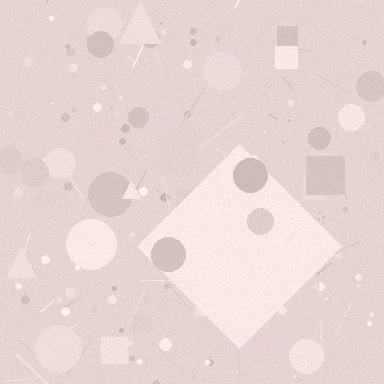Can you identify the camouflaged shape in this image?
The camouflaged shape is a diamond.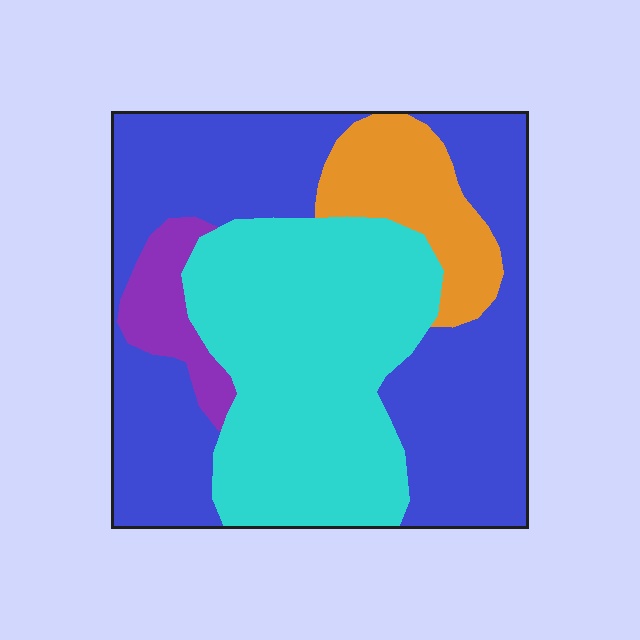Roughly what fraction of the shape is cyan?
Cyan takes up between a quarter and a half of the shape.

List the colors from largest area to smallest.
From largest to smallest: blue, cyan, orange, purple.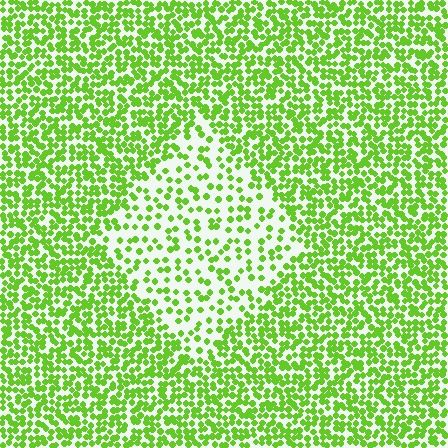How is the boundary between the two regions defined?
The boundary is defined by a change in element density (approximately 2.3x ratio). All elements are the same color, size, and shape.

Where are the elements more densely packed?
The elements are more densely packed outside the diamond boundary.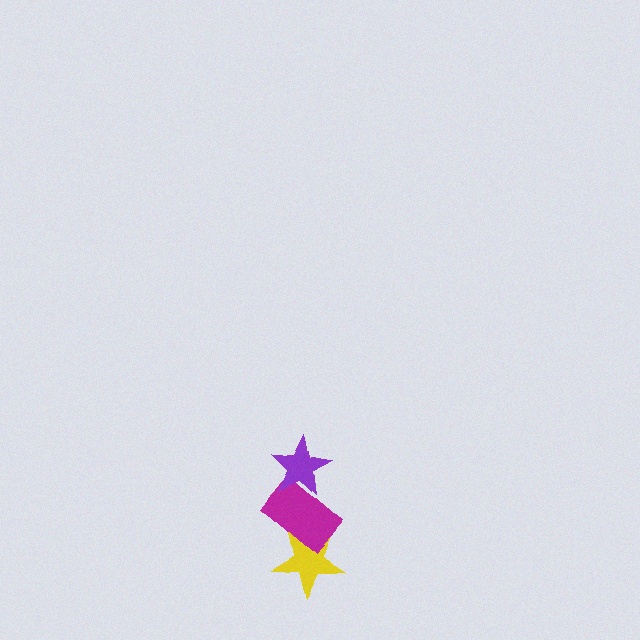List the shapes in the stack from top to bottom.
From top to bottom: the purple star, the magenta rectangle, the yellow star.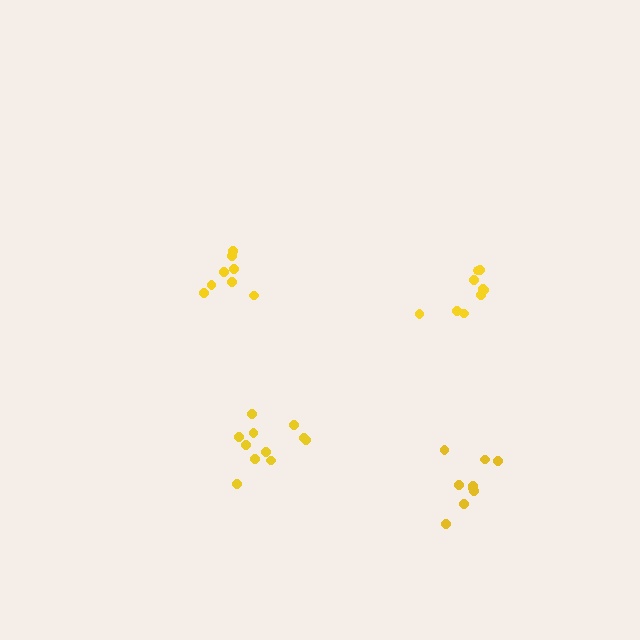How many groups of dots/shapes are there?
There are 4 groups.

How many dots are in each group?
Group 1: 11 dots, Group 2: 9 dots, Group 3: 9 dots, Group 4: 8 dots (37 total).